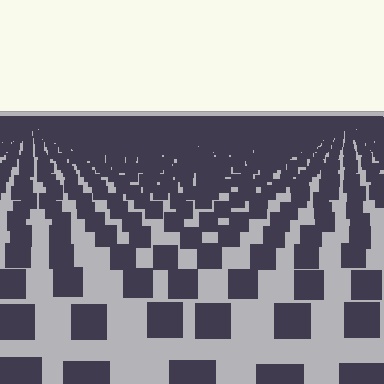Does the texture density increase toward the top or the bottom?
Density increases toward the top.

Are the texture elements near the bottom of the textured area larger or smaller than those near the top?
Larger. Near the bottom, elements are closer to the viewer and appear at a bigger on-screen size.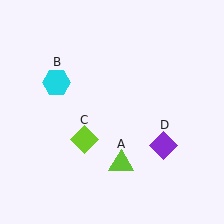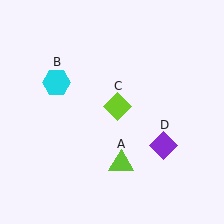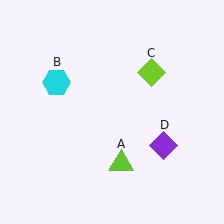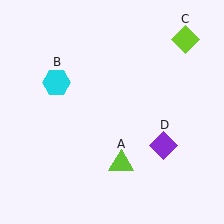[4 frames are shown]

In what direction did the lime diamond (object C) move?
The lime diamond (object C) moved up and to the right.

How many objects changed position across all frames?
1 object changed position: lime diamond (object C).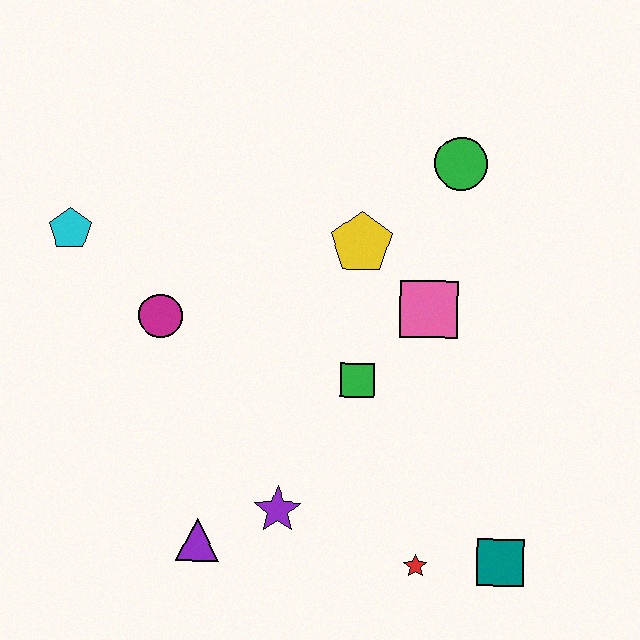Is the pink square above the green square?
Yes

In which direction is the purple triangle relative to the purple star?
The purple triangle is to the left of the purple star.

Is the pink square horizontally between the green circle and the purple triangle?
Yes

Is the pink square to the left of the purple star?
No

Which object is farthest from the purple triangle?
The green circle is farthest from the purple triangle.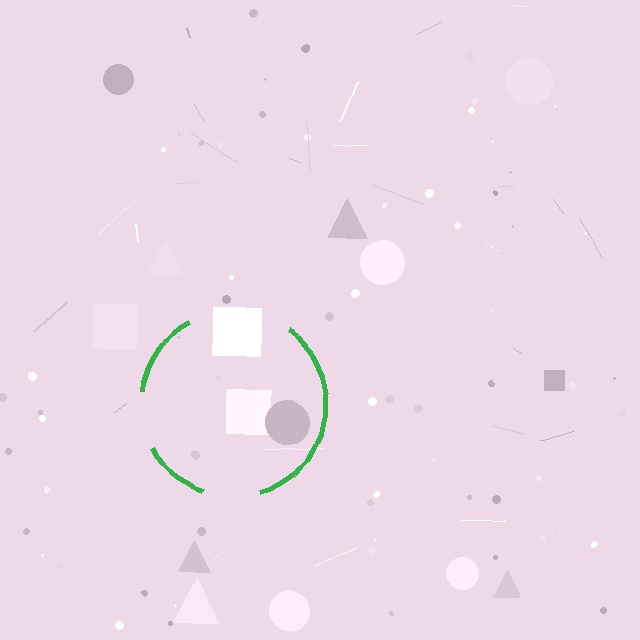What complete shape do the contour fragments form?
The contour fragments form a circle.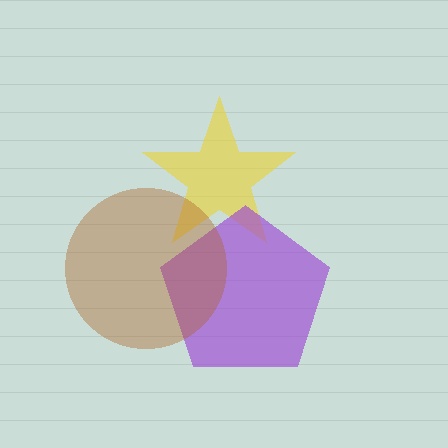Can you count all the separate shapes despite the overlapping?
Yes, there are 3 separate shapes.